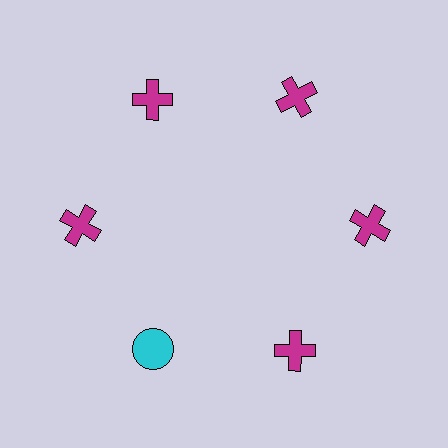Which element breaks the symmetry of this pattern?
The cyan circle at roughly the 7 o'clock position breaks the symmetry. All other shapes are magenta crosses.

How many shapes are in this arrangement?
There are 6 shapes arranged in a ring pattern.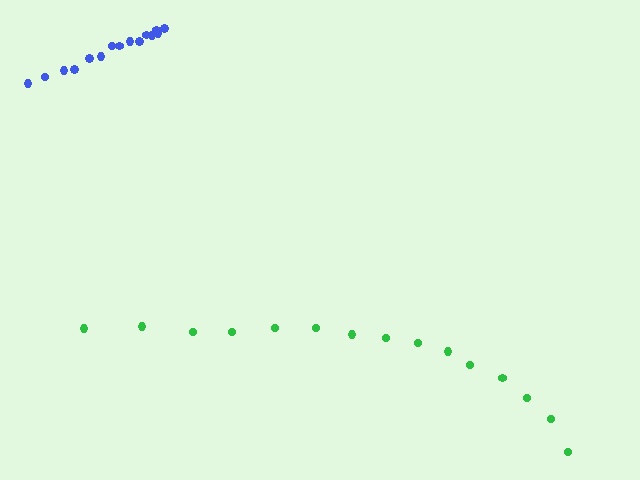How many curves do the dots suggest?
There are 2 distinct paths.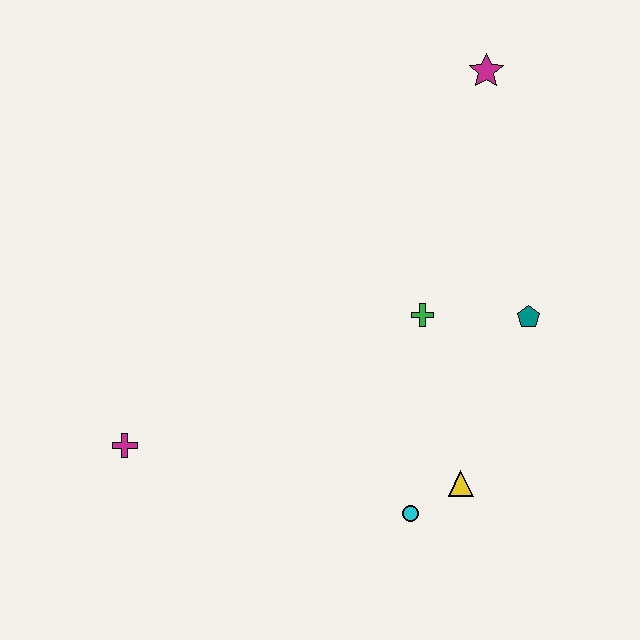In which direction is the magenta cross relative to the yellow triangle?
The magenta cross is to the left of the yellow triangle.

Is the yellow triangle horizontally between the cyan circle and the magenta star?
Yes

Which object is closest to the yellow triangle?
The cyan circle is closest to the yellow triangle.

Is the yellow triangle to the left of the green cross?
No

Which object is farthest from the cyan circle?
The magenta star is farthest from the cyan circle.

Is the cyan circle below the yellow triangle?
Yes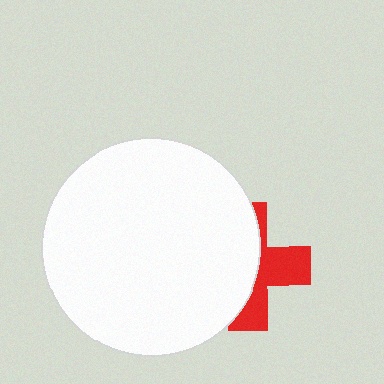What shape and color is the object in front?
The object in front is a white circle.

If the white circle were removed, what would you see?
You would see the complete red cross.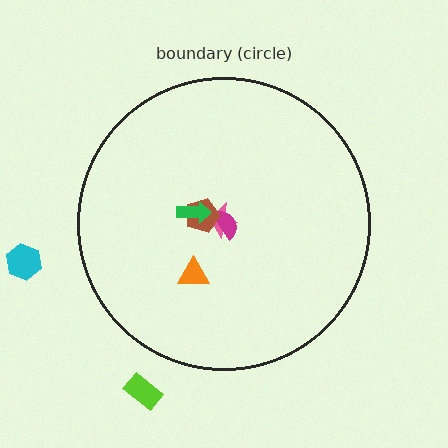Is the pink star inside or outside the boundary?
Inside.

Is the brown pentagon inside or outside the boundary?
Inside.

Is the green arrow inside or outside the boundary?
Inside.